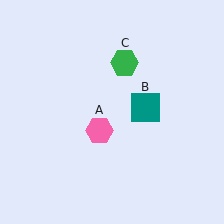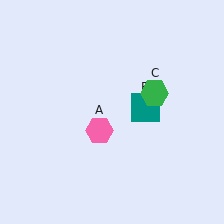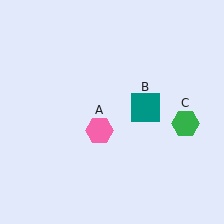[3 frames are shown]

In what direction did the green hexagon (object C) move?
The green hexagon (object C) moved down and to the right.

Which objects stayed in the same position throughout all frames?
Pink hexagon (object A) and teal square (object B) remained stationary.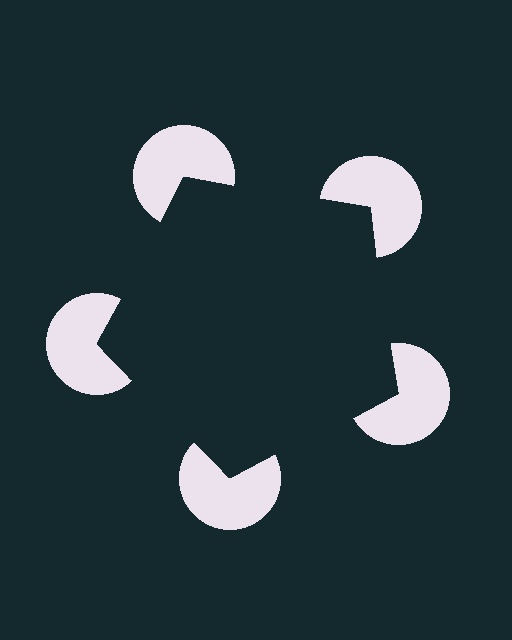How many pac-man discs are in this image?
There are 5 — one at each vertex of the illusory pentagon.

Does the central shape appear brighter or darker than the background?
It typically appears slightly darker than the background, even though no actual brightness change is drawn.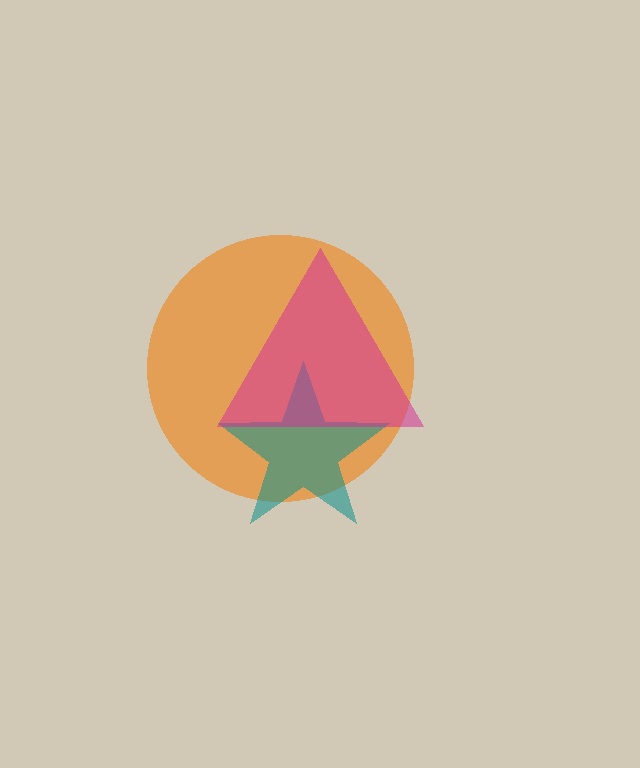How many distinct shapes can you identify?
There are 3 distinct shapes: an orange circle, a teal star, a magenta triangle.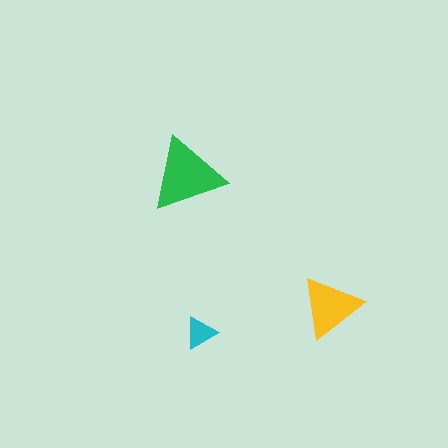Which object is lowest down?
The cyan triangle is bottommost.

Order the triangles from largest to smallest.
the green one, the yellow one, the cyan one.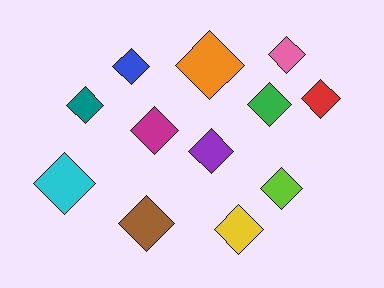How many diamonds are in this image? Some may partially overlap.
There are 12 diamonds.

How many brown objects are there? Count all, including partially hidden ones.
There is 1 brown object.